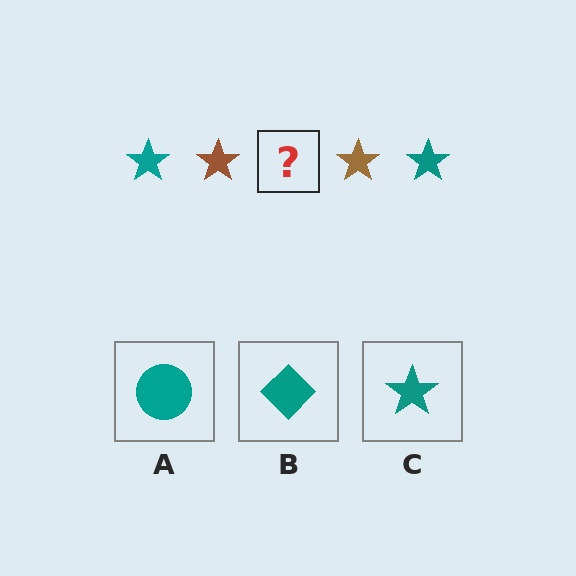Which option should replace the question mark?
Option C.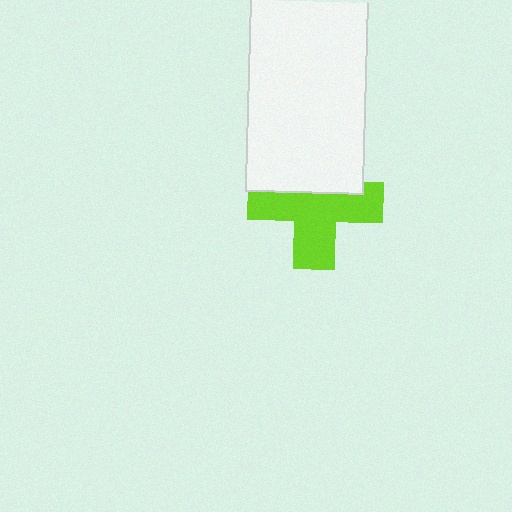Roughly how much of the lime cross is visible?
About half of it is visible (roughly 64%).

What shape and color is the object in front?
The object in front is a white rectangle.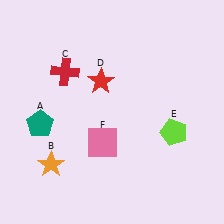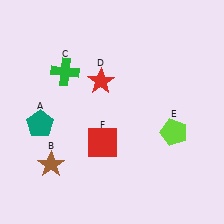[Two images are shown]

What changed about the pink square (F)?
In Image 1, F is pink. In Image 2, it changed to red.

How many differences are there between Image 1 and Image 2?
There are 3 differences between the two images.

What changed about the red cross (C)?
In Image 1, C is red. In Image 2, it changed to green.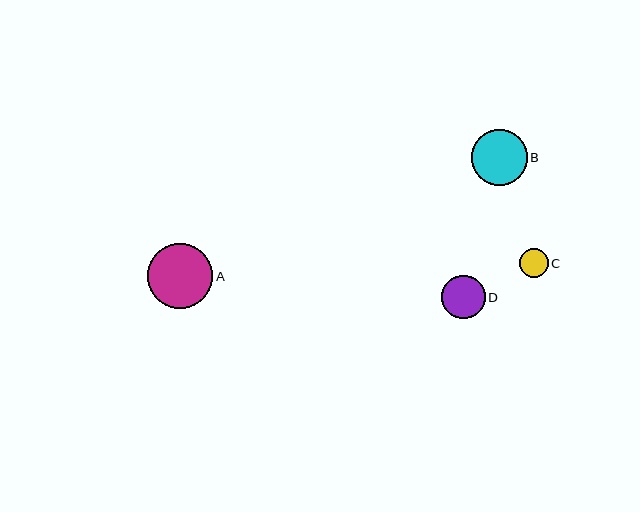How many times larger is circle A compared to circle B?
Circle A is approximately 1.2 times the size of circle B.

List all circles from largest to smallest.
From largest to smallest: A, B, D, C.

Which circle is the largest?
Circle A is the largest with a size of approximately 65 pixels.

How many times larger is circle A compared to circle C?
Circle A is approximately 2.2 times the size of circle C.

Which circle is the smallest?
Circle C is the smallest with a size of approximately 29 pixels.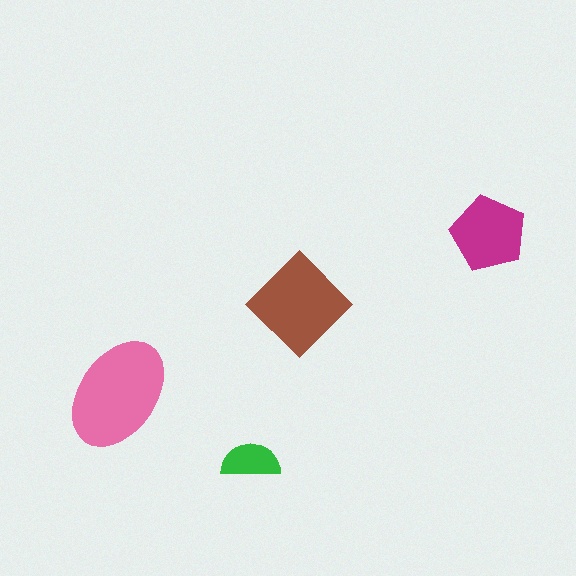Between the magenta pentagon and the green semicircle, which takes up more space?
The magenta pentagon.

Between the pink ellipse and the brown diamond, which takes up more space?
The pink ellipse.